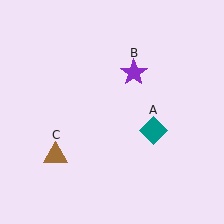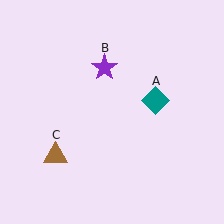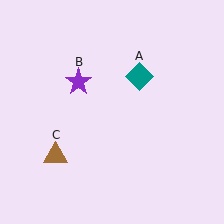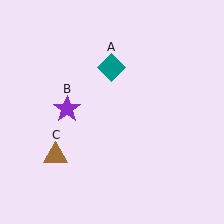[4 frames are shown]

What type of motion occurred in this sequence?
The teal diamond (object A), purple star (object B) rotated counterclockwise around the center of the scene.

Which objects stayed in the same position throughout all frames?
Brown triangle (object C) remained stationary.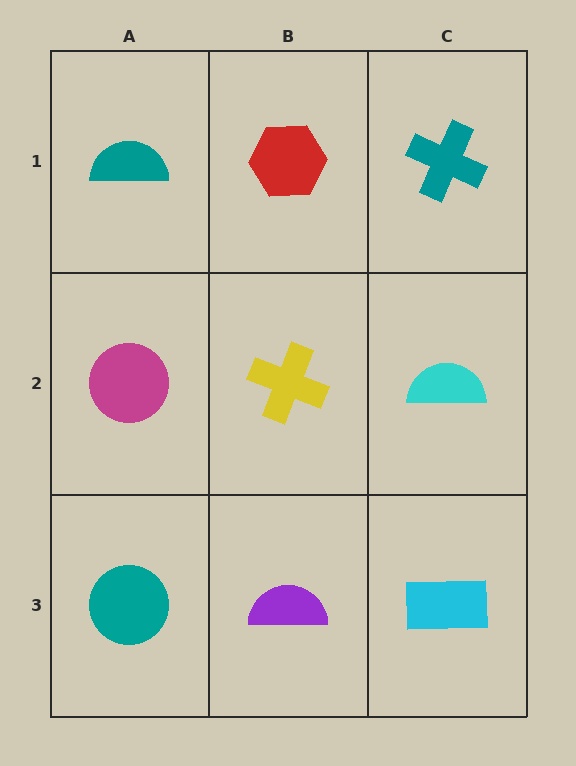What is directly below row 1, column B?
A yellow cross.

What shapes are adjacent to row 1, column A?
A magenta circle (row 2, column A), a red hexagon (row 1, column B).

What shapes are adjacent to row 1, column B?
A yellow cross (row 2, column B), a teal semicircle (row 1, column A), a teal cross (row 1, column C).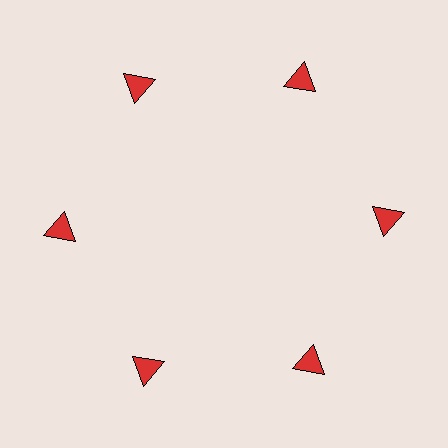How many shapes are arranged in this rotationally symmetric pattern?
There are 6 shapes, arranged in 6 groups of 1.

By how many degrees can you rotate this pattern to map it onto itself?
The pattern maps onto itself every 60 degrees of rotation.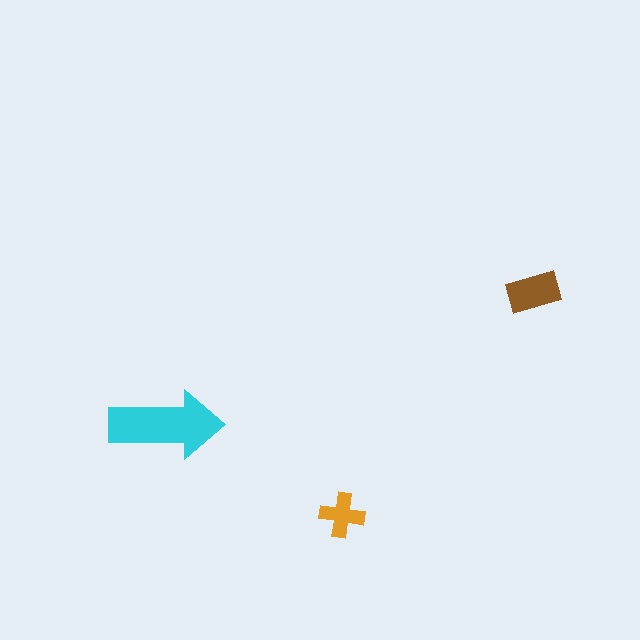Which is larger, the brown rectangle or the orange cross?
The brown rectangle.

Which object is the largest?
The cyan arrow.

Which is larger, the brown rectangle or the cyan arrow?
The cyan arrow.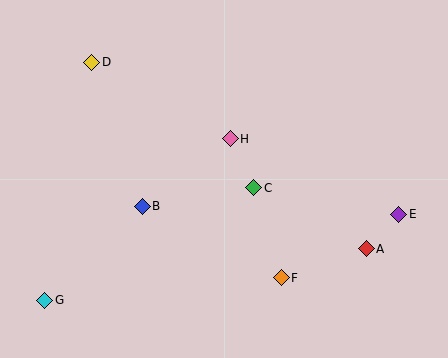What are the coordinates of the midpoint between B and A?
The midpoint between B and A is at (254, 228).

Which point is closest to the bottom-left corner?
Point G is closest to the bottom-left corner.